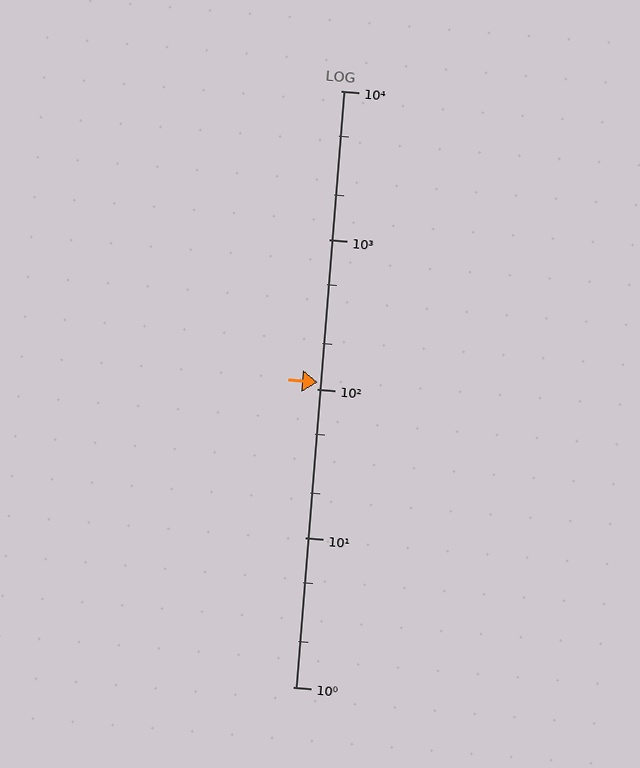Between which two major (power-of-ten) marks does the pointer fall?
The pointer is between 100 and 1000.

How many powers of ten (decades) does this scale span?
The scale spans 4 decades, from 1 to 10000.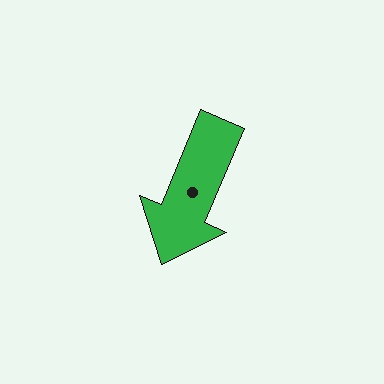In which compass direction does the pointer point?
Southwest.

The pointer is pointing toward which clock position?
Roughly 7 o'clock.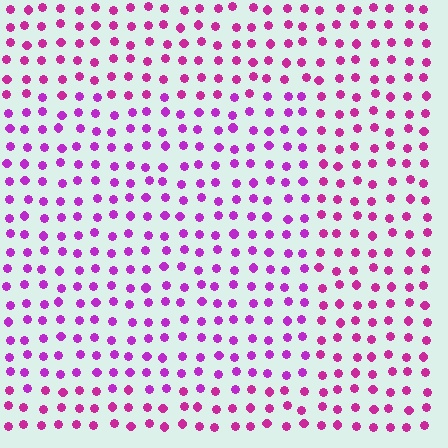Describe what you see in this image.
The image is filled with small magenta elements in a uniform arrangement. A rectangle-shaped region is visible where the elements are tinted to a slightly different hue, forming a subtle color boundary.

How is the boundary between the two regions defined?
The boundary is defined purely by a slight shift in hue (about 22 degrees). Spacing, size, and orientation are identical on both sides.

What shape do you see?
I see a rectangle.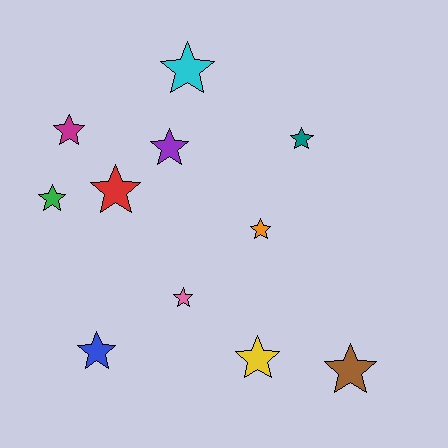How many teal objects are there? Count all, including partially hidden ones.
There is 1 teal object.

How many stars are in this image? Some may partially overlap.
There are 11 stars.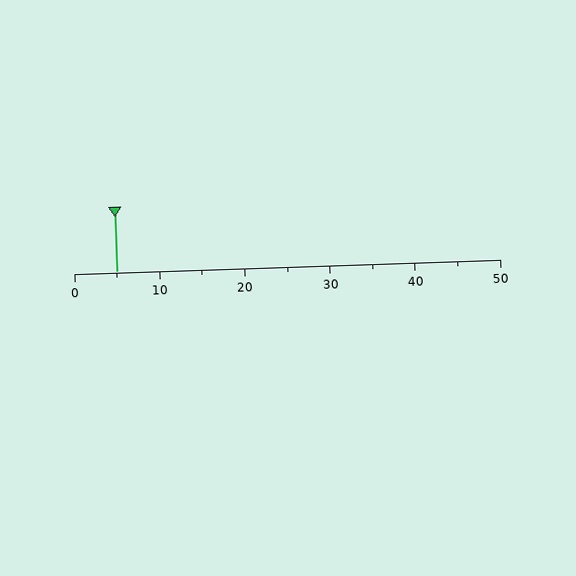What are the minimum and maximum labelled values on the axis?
The axis runs from 0 to 50.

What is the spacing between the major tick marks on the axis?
The major ticks are spaced 10 apart.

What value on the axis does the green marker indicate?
The marker indicates approximately 5.